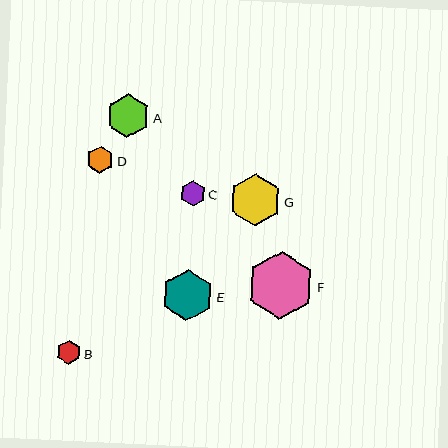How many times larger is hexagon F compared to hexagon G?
Hexagon F is approximately 1.3 times the size of hexagon G.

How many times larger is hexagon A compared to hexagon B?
Hexagon A is approximately 1.8 times the size of hexagon B.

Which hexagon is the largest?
Hexagon F is the largest with a size of approximately 68 pixels.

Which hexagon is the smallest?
Hexagon B is the smallest with a size of approximately 25 pixels.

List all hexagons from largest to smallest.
From largest to smallest: F, G, E, A, D, C, B.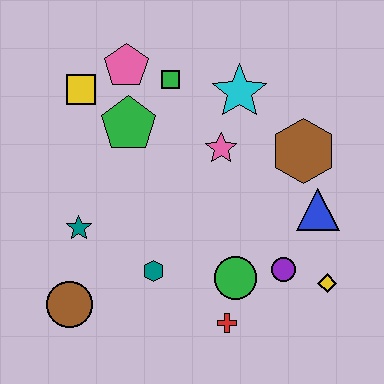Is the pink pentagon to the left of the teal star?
No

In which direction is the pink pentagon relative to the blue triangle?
The pink pentagon is to the left of the blue triangle.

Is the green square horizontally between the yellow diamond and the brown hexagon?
No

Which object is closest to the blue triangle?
The brown hexagon is closest to the blue triangle.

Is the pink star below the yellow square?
Yes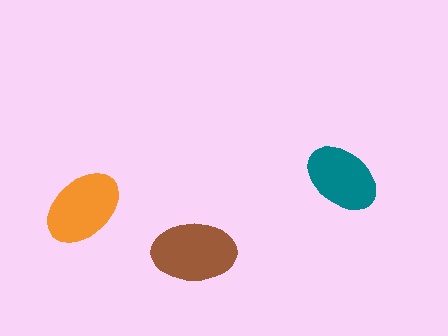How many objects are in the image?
There are 3 objects in the image.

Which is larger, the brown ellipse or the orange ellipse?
The brown one.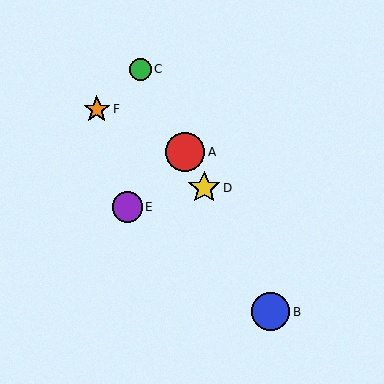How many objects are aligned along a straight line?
4 objects (A, B, C, D) are aligned along a straight line.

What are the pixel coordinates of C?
Object C is at (140, 69).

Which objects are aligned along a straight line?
Objects A, B, C, D are aligned along a straight line.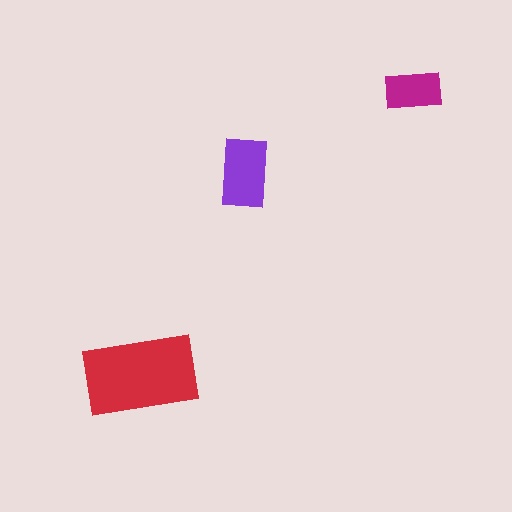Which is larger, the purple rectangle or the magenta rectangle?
The purple one.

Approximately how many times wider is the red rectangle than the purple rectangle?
About 1.5 times wider.